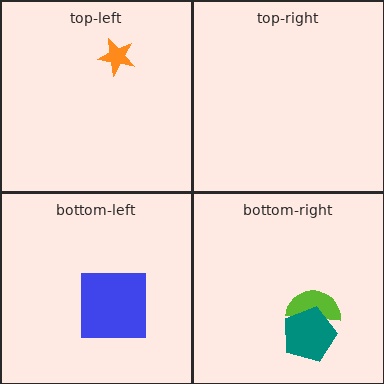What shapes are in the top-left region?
The orange star.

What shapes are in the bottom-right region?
The lime semicircle, the teal pentagon.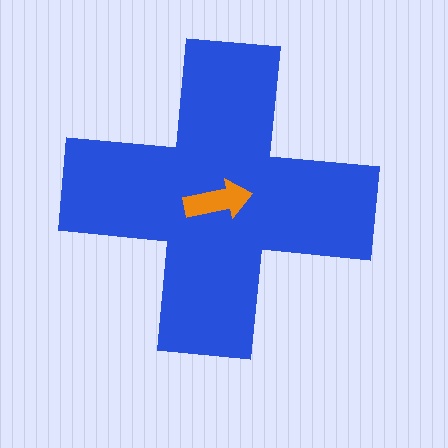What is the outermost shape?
The blue cross.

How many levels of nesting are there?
2.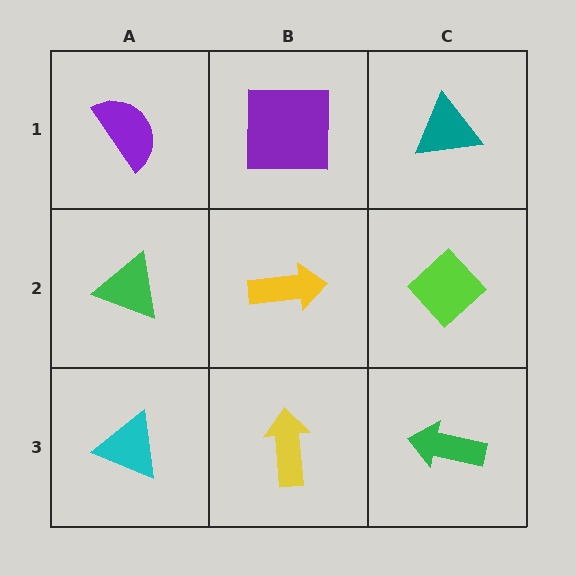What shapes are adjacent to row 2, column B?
A purple square (row 1, column B), a yellow arrow (row 3, column B), a green triangle (row 2, column A), a lime diamond (row 2, column C).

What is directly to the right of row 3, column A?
A yellow arrow.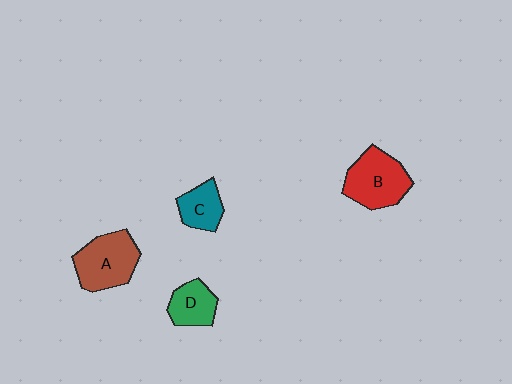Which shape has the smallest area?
Shape C (teal).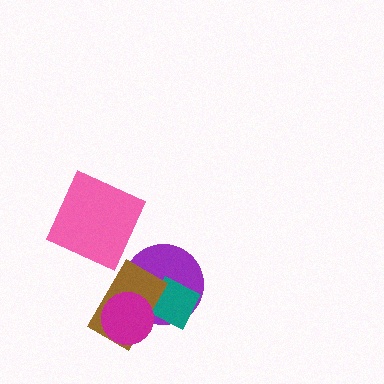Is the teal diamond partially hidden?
Yes, it is partially covered by another shape.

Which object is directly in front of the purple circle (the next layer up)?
The teal diamond is directly in front of the purple circle.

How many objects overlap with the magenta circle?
2 objects overlap with the magenta circle.